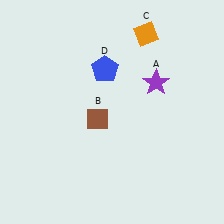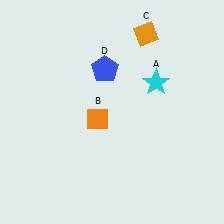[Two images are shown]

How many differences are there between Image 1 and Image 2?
There are 2 differences between the two images.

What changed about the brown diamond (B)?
In Image 1, B is brown. In Image 2, it changed to orange.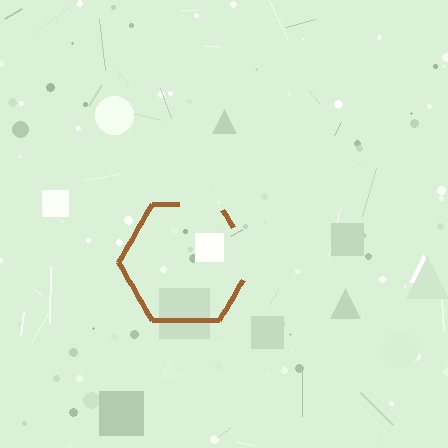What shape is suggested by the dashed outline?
The dashed outline suggests a hexagon.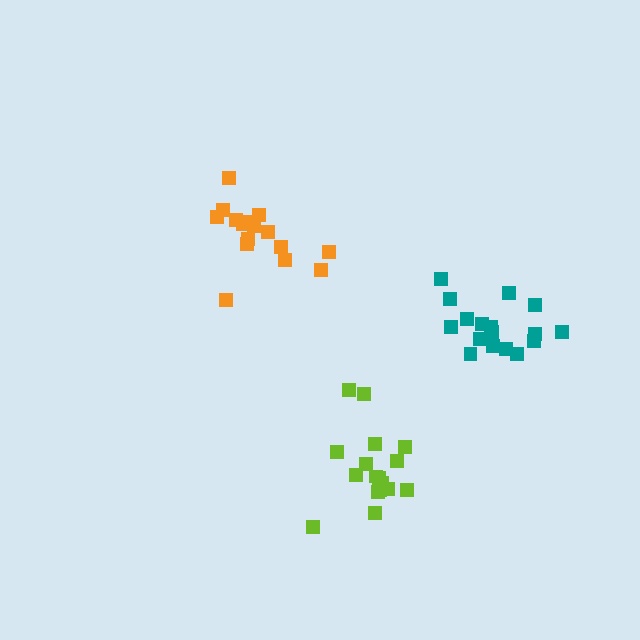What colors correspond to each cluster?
The clusters are colored: teal, lime, orange.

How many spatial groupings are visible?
There are 3 spatial groupings.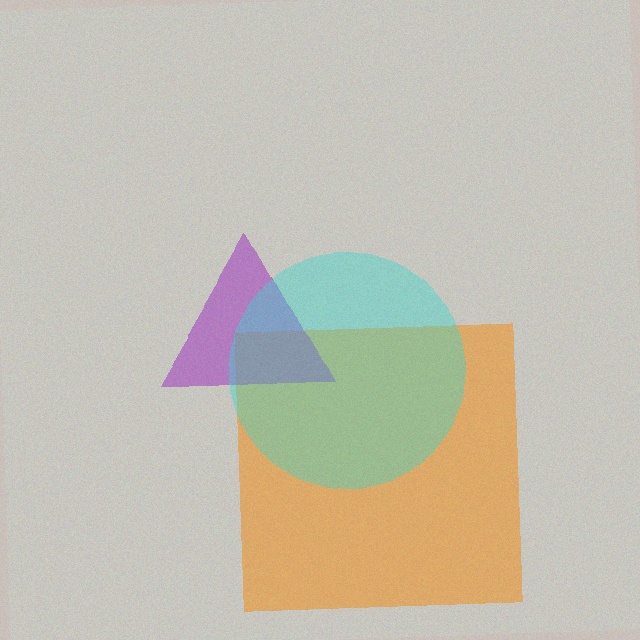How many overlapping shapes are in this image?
There are 3 overlapping shapes in the image.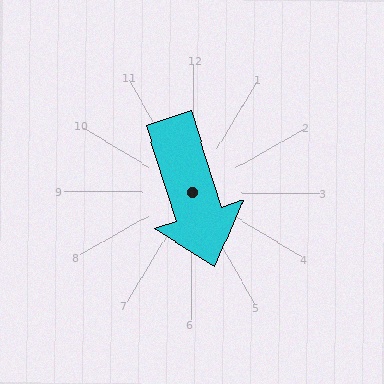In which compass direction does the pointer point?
South.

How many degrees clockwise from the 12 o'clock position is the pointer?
Approximately 162 degrees.